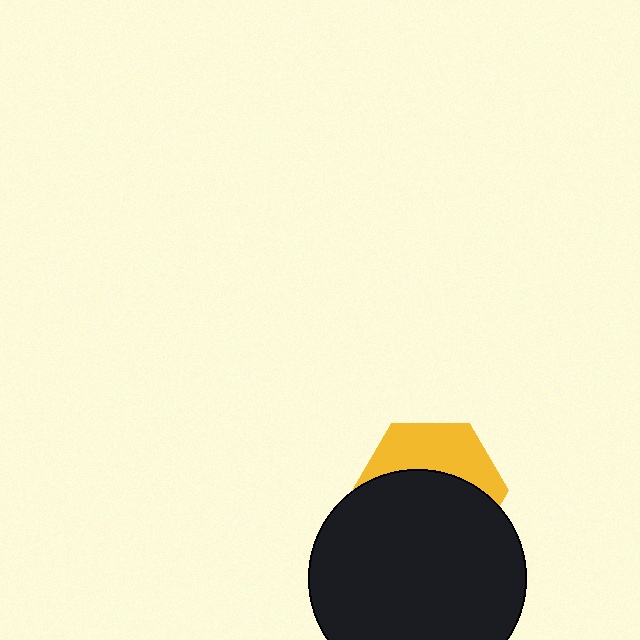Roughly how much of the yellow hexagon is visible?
A small part of it is visible (roughly 39%).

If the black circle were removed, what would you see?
You would see the complete yellow hexagon.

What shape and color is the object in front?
The object in front is a black circle.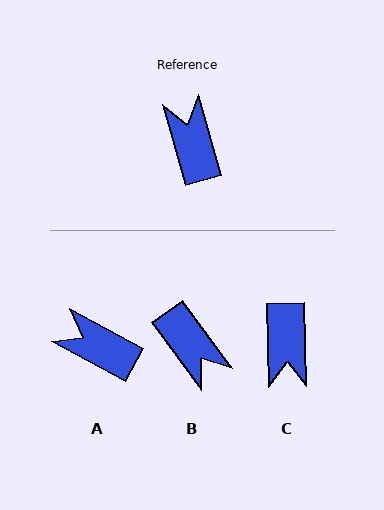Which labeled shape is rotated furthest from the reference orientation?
C, about 165 degrees away.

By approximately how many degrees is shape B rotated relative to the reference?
Approximately 160 degrees clockwise.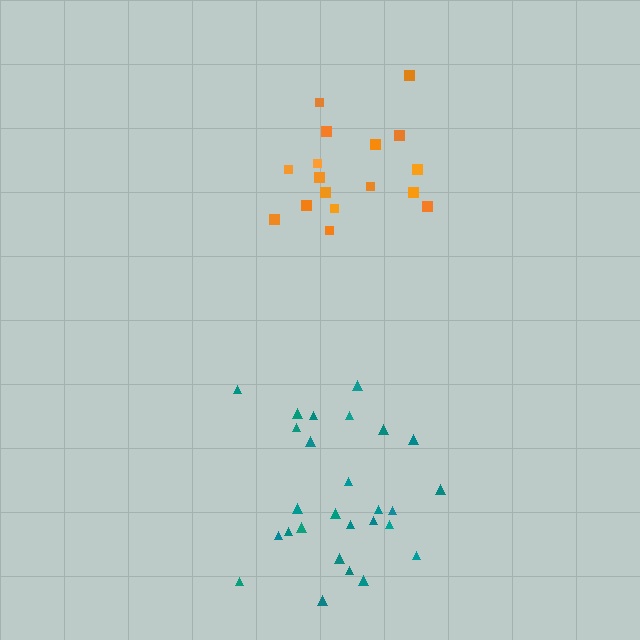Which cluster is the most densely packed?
Teal.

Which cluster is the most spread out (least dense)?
Orange.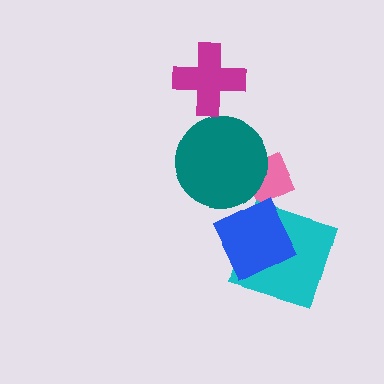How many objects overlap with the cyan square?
1 object overlaps with the cyan square.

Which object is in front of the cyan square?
The blue diamond is in front of the cyan square.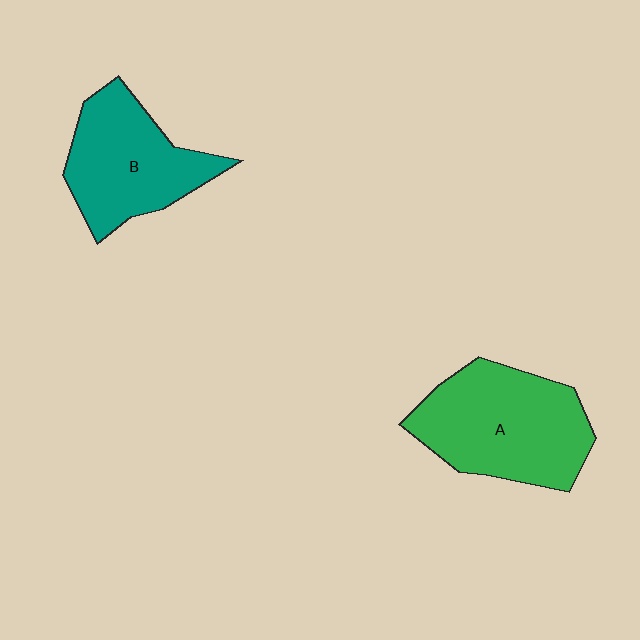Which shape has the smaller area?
Shape B (teal).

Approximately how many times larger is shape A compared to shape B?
Approximately 1.2 times.